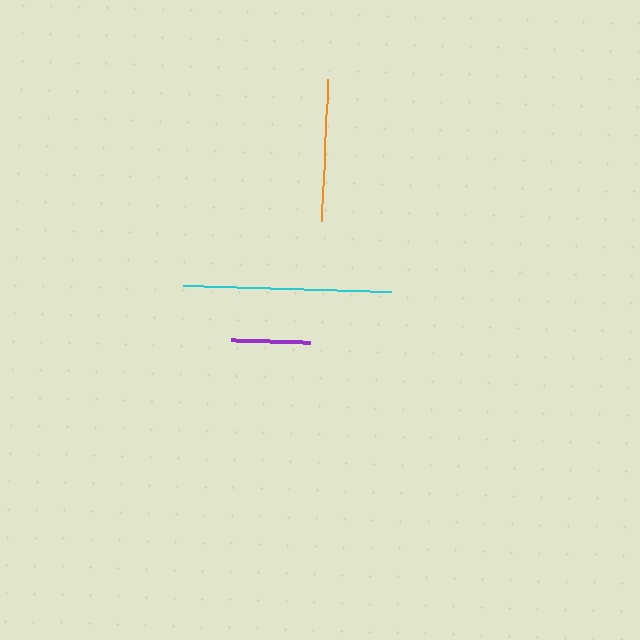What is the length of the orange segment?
The orange segment is approximately 143 pixels long.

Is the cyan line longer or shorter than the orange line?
The cyan line is longer than the orange line.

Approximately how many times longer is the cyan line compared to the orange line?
The cyan line is approximately 1.5 times the length of the orange line.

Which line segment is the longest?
The cyan line is the longest at approximately 208 pixels.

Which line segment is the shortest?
The purple line is the shortest at approximately 79 pixels.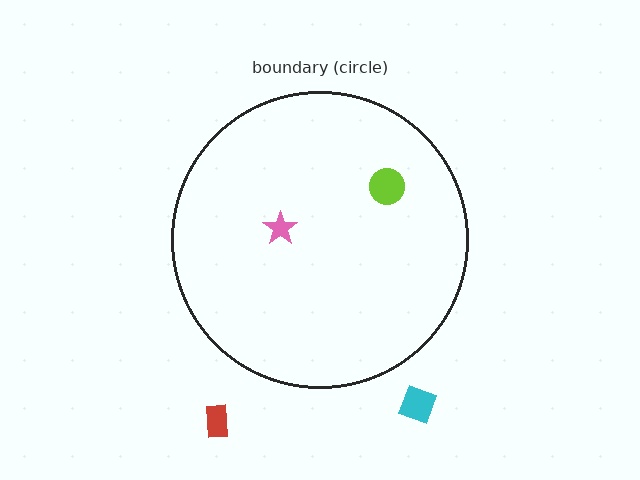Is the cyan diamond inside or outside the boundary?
Outside.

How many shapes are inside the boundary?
2 inside, 2 outside.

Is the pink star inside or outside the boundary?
Inside.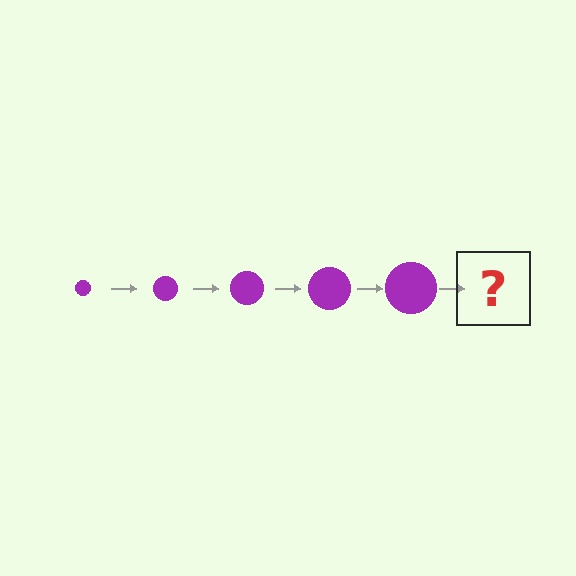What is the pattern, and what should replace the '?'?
The pattern is that the circle gets progressively larger each step. The '?' should be a purple circle, larger than the previous one.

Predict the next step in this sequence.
The next step is a purple circle, larger than the previous one.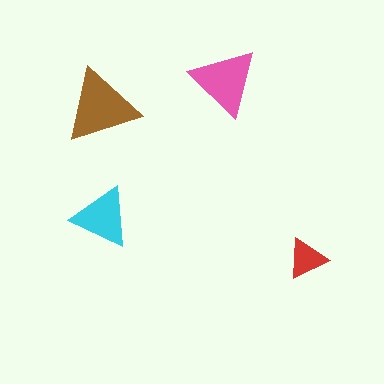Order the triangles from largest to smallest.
the brown one, the pink one, the cyan one, the red one.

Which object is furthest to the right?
The red triangle is rightmost.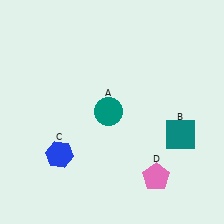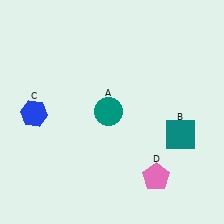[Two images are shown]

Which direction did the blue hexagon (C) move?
The blue hexagon (C) moved up.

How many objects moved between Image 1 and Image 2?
1 object moved between the two images.